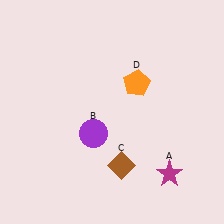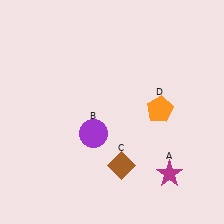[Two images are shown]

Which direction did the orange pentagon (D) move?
The orange pentagon (D) moved down.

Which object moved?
The orange pentagon (D) moved down.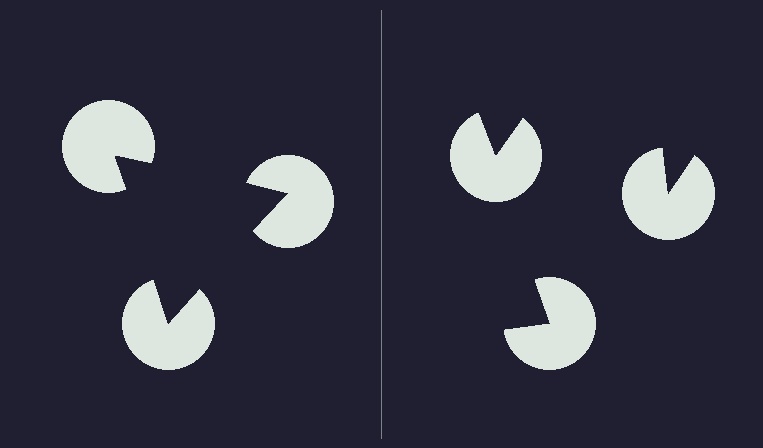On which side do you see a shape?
An illusory triangle appears on the left side. On the right side the wedge cuts are rotated, so no coherent shape forms.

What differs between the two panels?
The pac-man discs are positioned identically on both sides; only the wedge orientations differ. On the left they align to a triangle; on the right they are misaligned.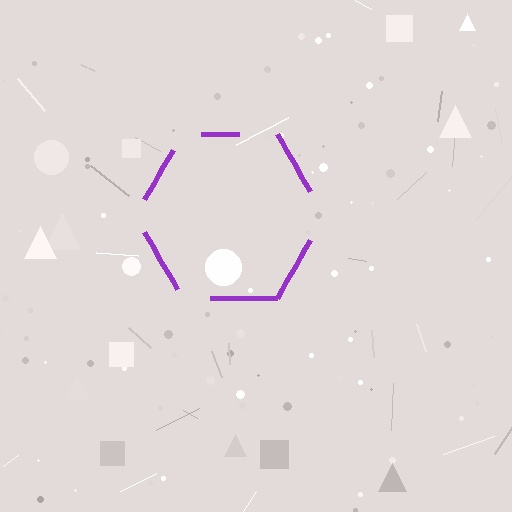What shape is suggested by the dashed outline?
The dashed outline suggests a hexagon.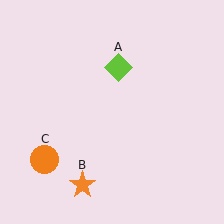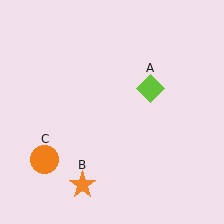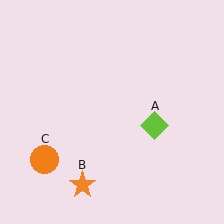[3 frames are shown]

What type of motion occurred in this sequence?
The lime diamond (object A) rotated clockwise around the center of the scene.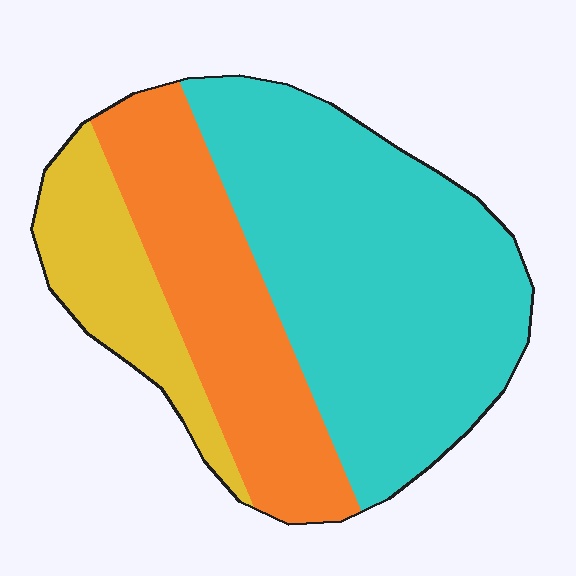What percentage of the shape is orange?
Orange takes up about one third (1/3) of the shape.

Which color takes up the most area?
Cyan, at roughly 55%.